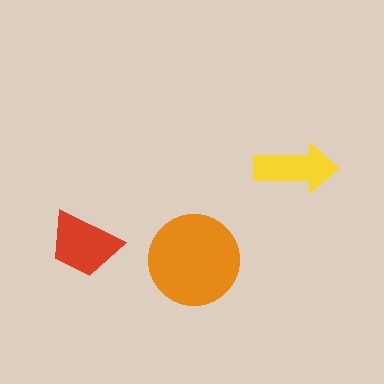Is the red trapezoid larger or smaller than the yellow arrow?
Larger.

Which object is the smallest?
The yellow arrow.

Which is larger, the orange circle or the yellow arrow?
The orange circle.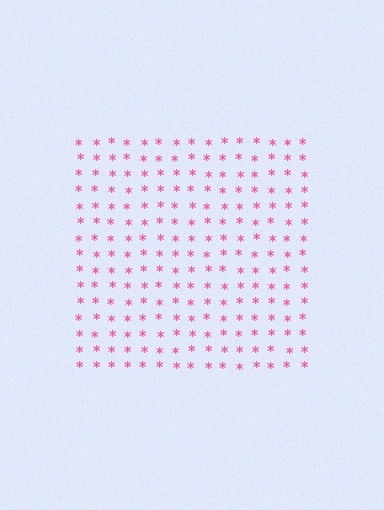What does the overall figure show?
The overall figure shows a square.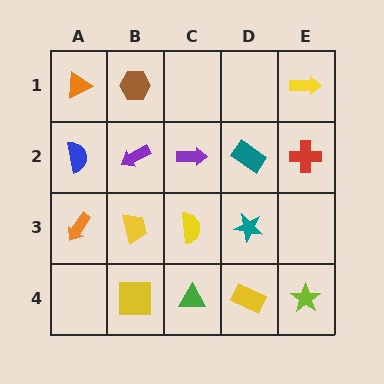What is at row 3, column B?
A yellow trapezoid.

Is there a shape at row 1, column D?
No, that cell is empty.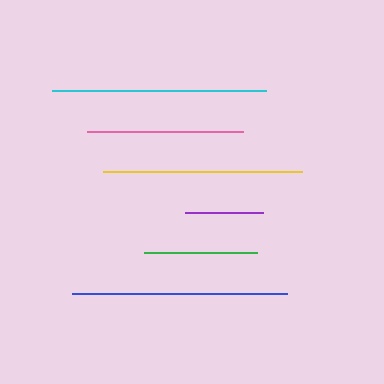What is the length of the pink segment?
The pink segment is approximately 156 pixels long.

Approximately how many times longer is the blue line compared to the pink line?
The blue line is approximately 1.4 times the length of the pink line.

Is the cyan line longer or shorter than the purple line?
The cyan line is longer than the purple line.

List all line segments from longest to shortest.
From longest to shortest: blue, cyan, yellow, pink, green, purple.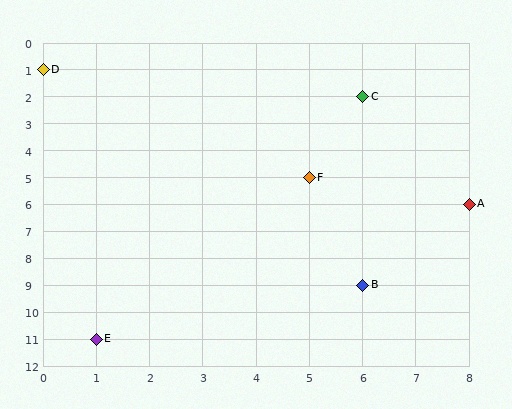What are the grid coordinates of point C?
Point C is at grid coordinates (6, 2).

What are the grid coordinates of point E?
Point E is at grid coordinates (1, 11).